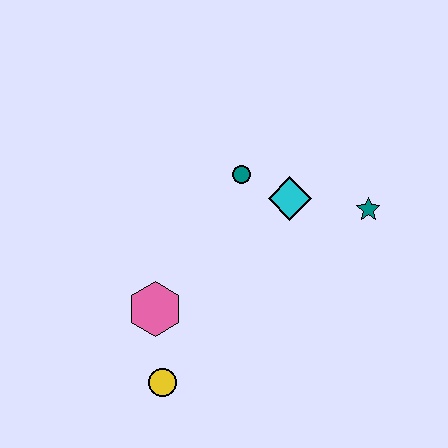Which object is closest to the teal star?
The cyan diamond is closest to the teal star.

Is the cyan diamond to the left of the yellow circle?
No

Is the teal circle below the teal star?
No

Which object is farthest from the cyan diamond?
The yellow circle is farthest from the cyan diamond.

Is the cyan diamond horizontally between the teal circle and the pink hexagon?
No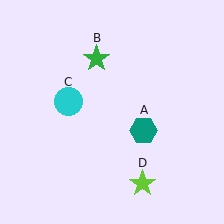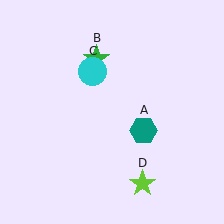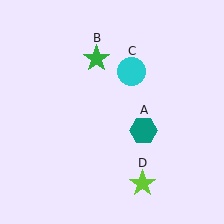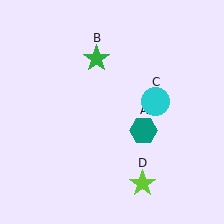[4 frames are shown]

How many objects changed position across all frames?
1 object changed position: cyan circle (object C).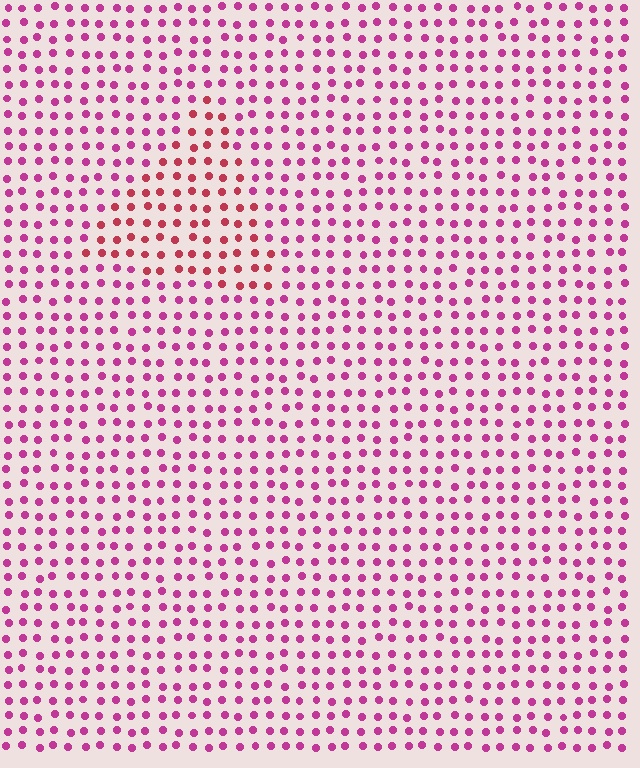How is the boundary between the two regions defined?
The boundary is defined purely by a slight shift in hue (about 31 degrees). Spacing, size, and orientation are identical on both sides.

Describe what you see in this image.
The image is filled with small magenta elements in a uniform arrangement. A triangle-shaped region is visible where the elements are tinted to a slightly different hue, forming a subtle color boundary.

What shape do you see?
I see a triangle.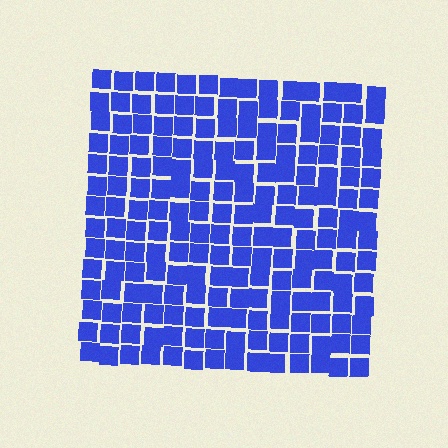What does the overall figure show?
The overall figure shows a square.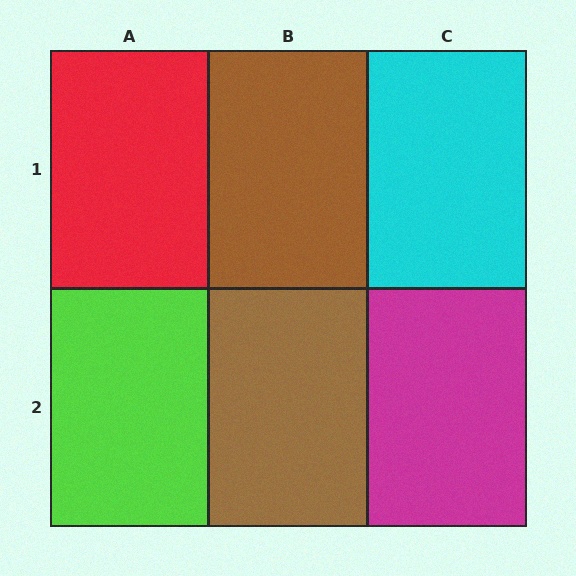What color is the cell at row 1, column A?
Red.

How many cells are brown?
2 cells are brown.